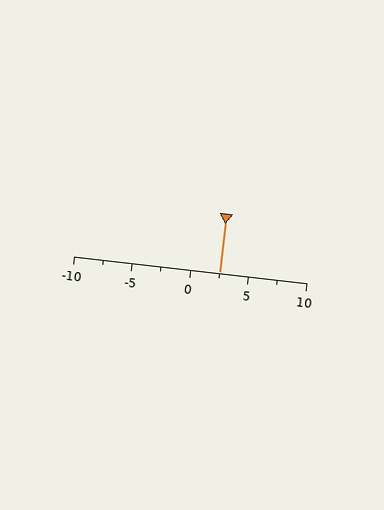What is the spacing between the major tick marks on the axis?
The major ticks are spaced 5 apart.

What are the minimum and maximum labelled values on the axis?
The axis runs from -10 to 10.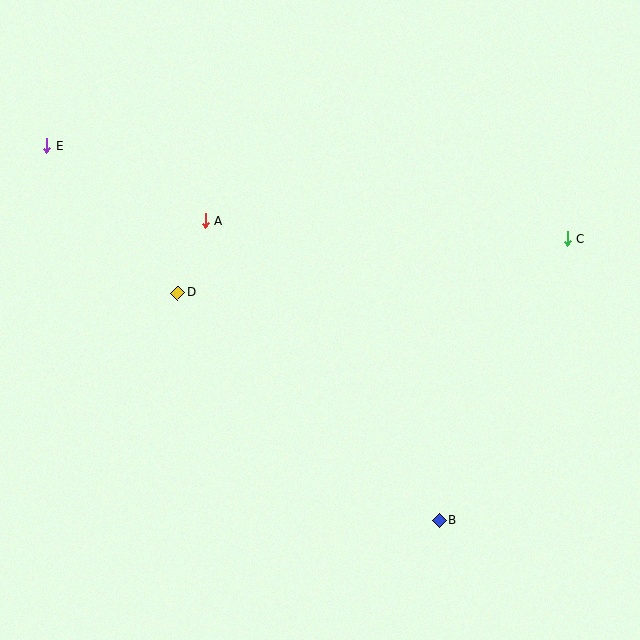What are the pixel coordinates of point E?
Point E is at (47, 146).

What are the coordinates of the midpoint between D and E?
The midpoint between D and E is at (112, 219).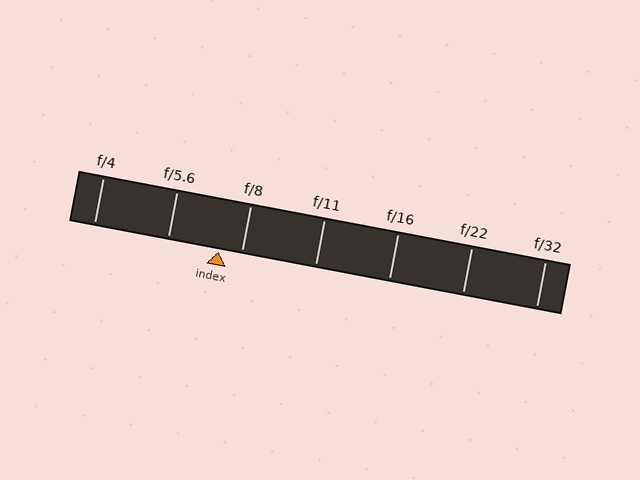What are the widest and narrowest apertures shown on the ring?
The widest aperture shown is f/4 and the narrowest is f/32.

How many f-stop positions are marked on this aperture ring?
There are 7 f-stop positions marked.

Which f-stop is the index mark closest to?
The index mark is closest to f/8.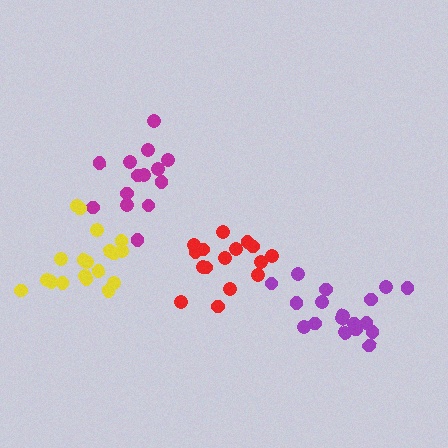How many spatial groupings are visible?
There are 4 spatial groupings.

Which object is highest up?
The magenta cluster is topmost.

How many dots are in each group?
Group 1: 18 dots, Group 2: 14 dots, Group 3: 16 dots, Group 4: 19 dots (67 total).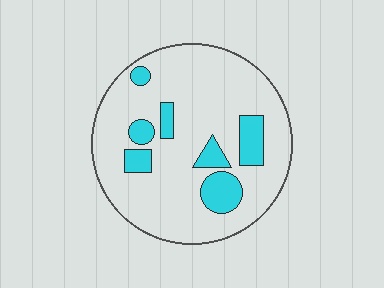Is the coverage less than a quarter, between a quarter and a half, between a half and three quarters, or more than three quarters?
Less than a quarter.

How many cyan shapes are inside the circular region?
7.